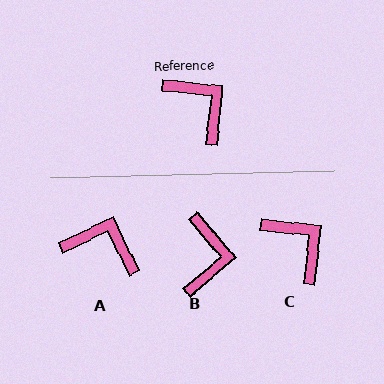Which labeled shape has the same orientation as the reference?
C.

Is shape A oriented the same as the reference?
No, it is off by about 32 degrees.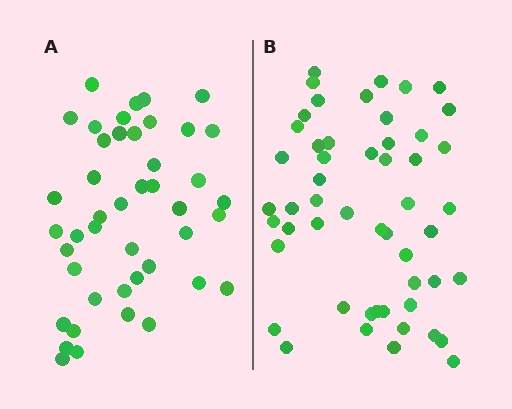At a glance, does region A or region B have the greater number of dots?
Region B (the right region) has more dots.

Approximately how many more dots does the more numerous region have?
Region B has roughly 8 or so more dots than region A.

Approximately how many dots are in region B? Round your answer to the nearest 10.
About 50 dots. (The exact count is 52, which rounds to 50.)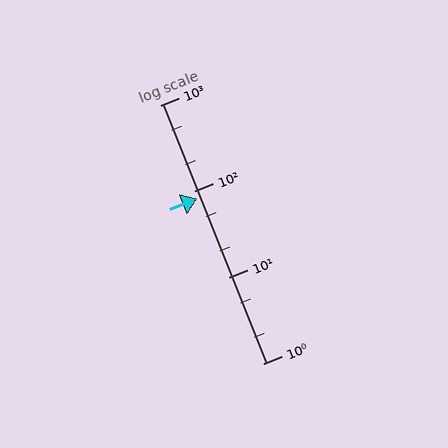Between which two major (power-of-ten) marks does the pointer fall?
The pointer is between 10 and 100.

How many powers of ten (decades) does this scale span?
The scale spans 3 decades, from 1 to 1000.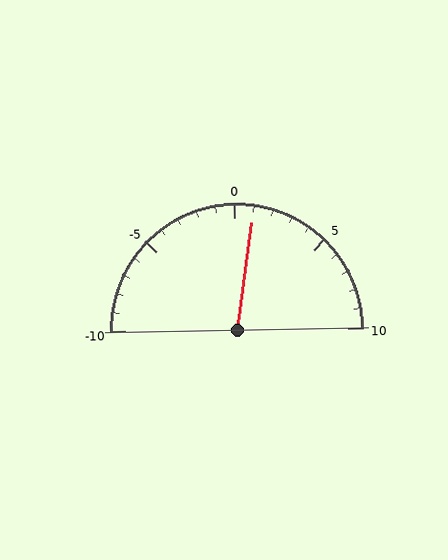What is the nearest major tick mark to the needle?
The nearest major tick mark is 0.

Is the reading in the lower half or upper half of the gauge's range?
The reading is in the upper half of the range (-10 to 10).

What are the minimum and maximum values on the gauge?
The gauge ranges from -10 to 10.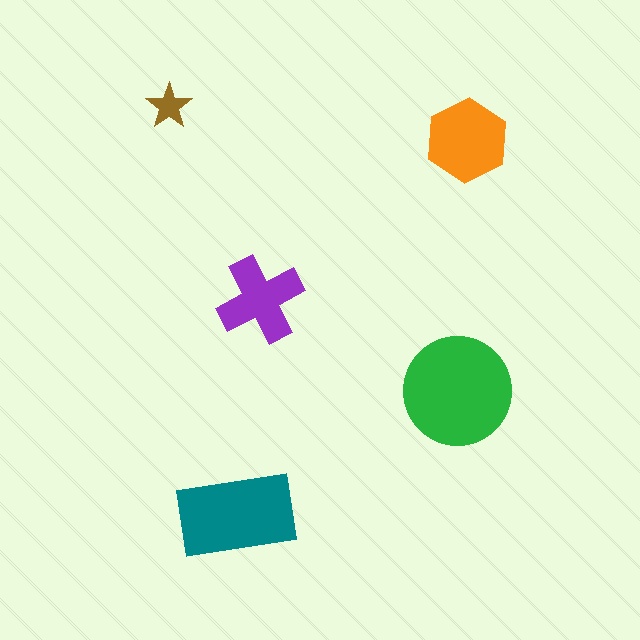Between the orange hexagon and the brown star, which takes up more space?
The orange hexagon.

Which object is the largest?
The green circle.